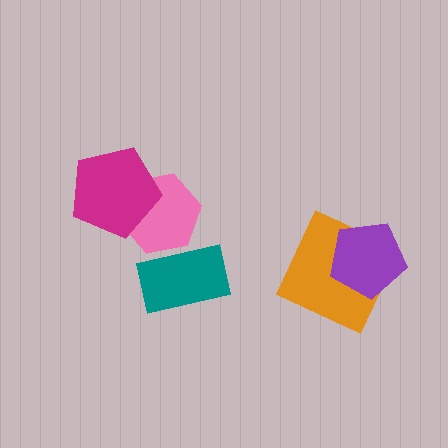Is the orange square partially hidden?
Yes, it is partially covered by another shape.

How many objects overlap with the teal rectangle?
1 object overlaps with the teal rectangle.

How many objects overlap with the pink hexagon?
2 objects overlap with the pink hexagon.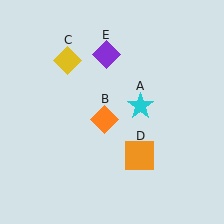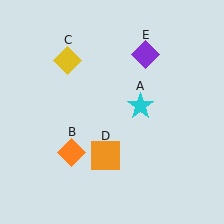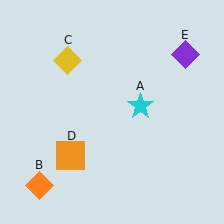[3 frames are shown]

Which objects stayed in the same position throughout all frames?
Cyan star (object A) and yellow diamond (object C) remained stationary.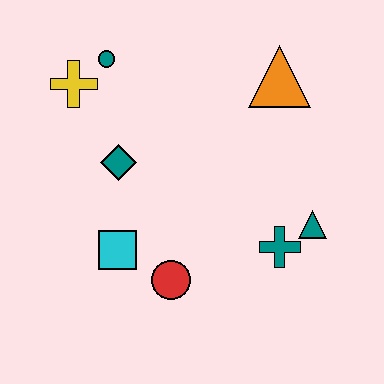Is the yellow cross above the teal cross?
Yes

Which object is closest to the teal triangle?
The teal cross is closest to the teal triangle.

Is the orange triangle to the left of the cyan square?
No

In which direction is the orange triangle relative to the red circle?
The orange triangle is above the red circle.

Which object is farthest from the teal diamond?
The teal triangle is farthest from the teal diamond.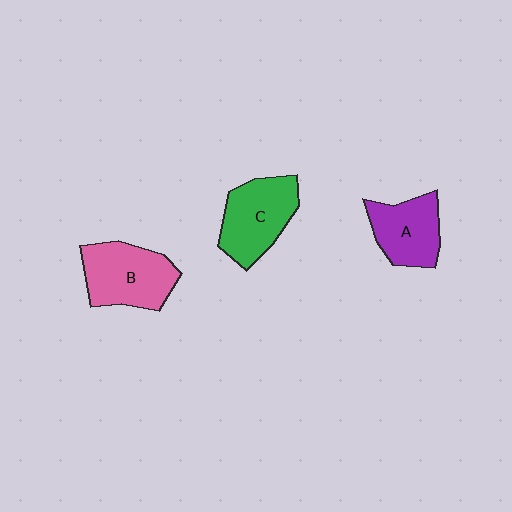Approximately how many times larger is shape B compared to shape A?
Approximately 1.3 times.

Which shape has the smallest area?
Shape A (purple).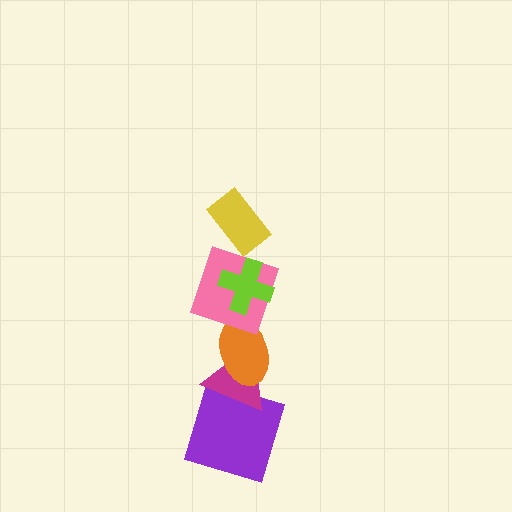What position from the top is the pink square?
The pink square is 3rd from the top.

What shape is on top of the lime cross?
The yellow rectangle is on top of the lime cross.